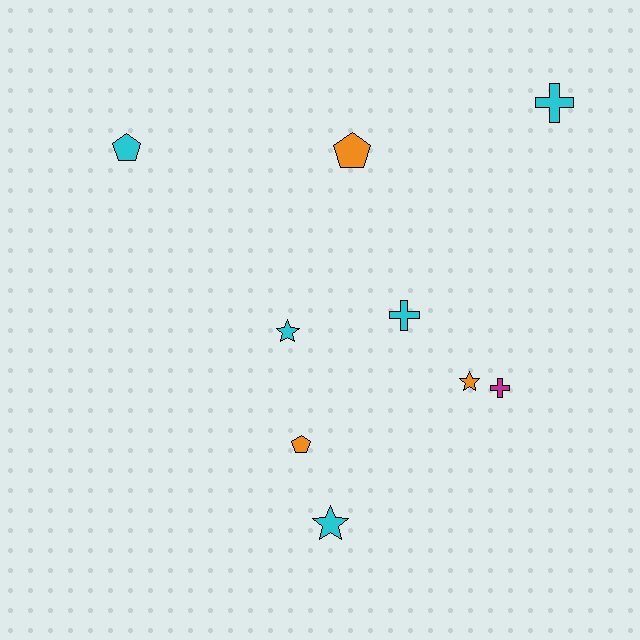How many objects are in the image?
There are 9 objects.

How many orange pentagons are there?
There are 2 orange pentagons.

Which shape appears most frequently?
Cross, with 3 objects.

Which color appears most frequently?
Cyan, with 5 objects.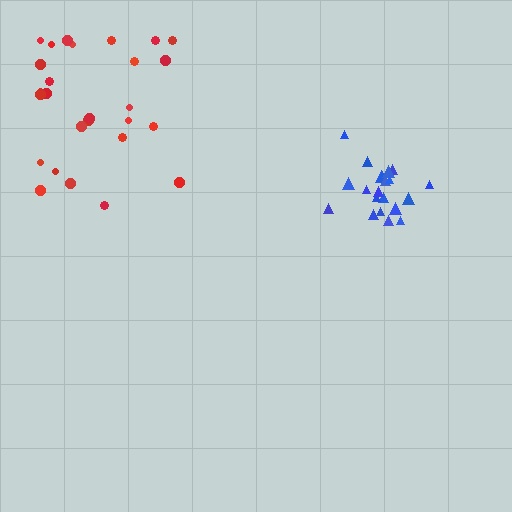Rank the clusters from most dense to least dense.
blue, red.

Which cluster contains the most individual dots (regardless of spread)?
Red (27).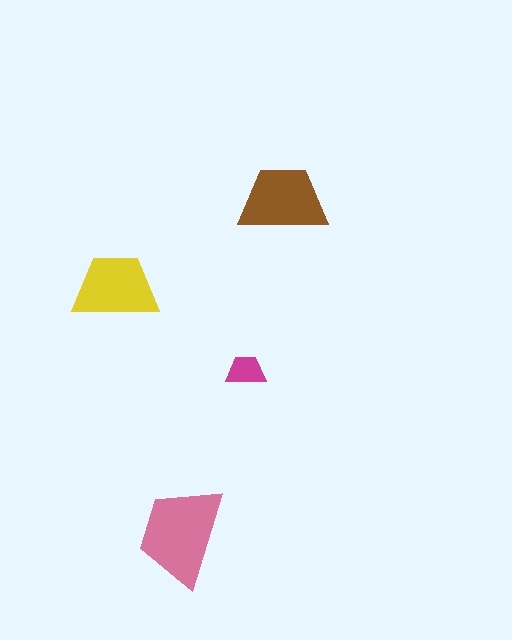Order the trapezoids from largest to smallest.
the pink one, the brown one, the yellow one, the magenta one.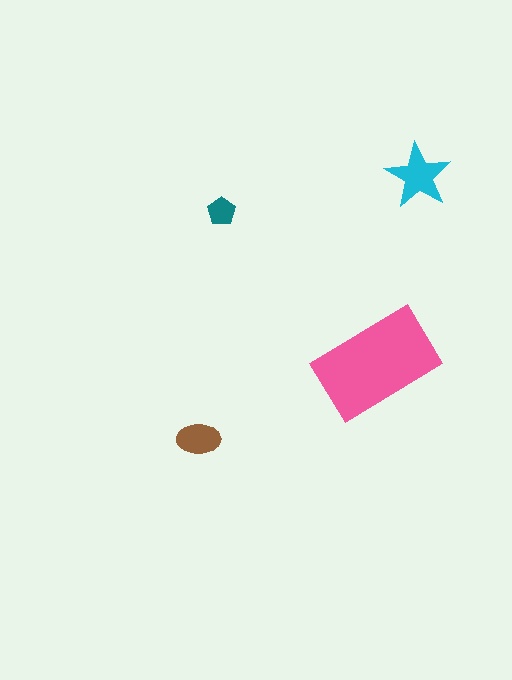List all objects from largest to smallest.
The pink rectangle, the cyan star, the brown ellipse, the teal pentagon.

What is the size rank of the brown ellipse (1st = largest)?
3rd.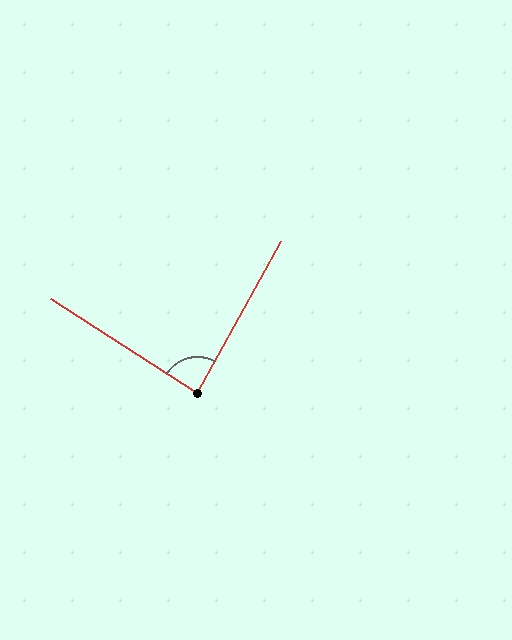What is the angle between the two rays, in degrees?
Approximately 86 degrees.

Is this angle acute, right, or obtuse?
It is approximately a right angle.